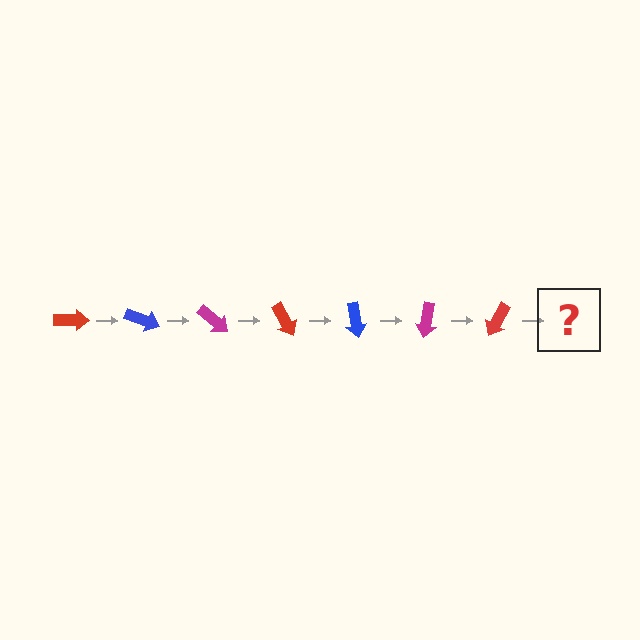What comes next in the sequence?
The next element should be a blue arrow, rotated 140 degrees from the start.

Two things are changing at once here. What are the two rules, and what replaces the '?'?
The two rules are that it rotates 20 degrees each step and the color cycles through red, blue, and magenta. The '?' should be a blue arrow, rotated 140 degrees from the start.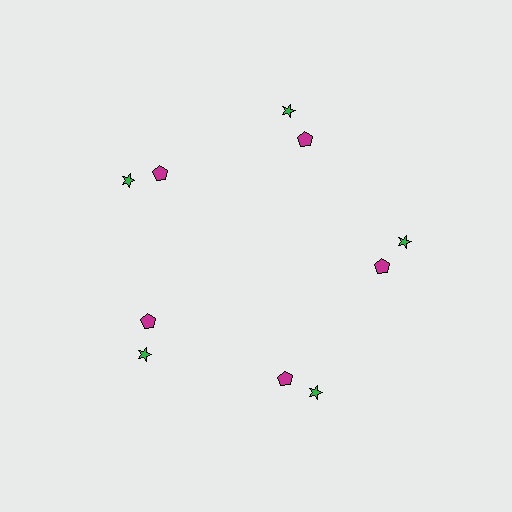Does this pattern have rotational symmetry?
Yes, this pattern has 5-fold rotational symmetry. It looks the same after rotating 72 degrees around the center.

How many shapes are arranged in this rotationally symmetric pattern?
There are 10 shapes, arranged in 5 groups of 2.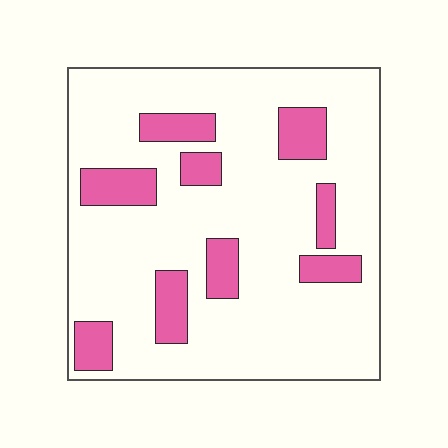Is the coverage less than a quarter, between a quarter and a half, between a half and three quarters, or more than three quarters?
Less than a quarter.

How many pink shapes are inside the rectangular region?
9.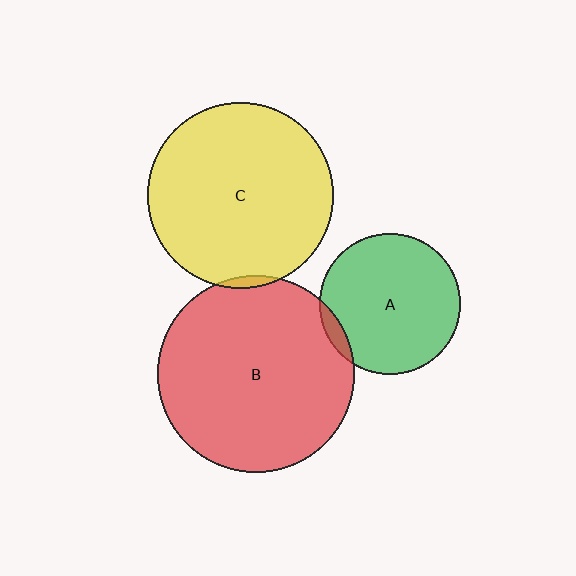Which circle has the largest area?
Circle B (red).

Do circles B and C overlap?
Yes.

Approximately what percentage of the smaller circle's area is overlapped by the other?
Approximately 5%.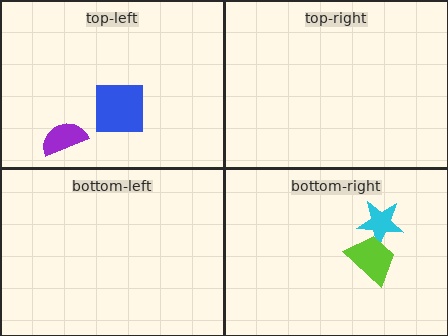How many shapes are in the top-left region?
2.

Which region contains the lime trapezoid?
The bottom-right region.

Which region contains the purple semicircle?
The top-left region.